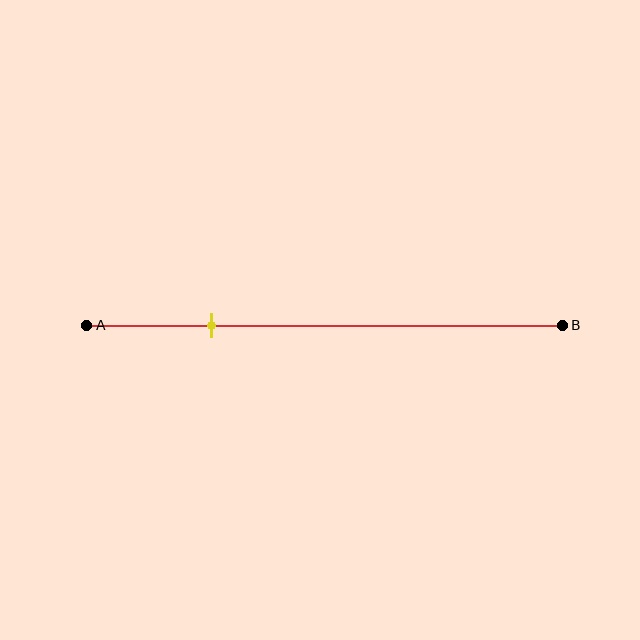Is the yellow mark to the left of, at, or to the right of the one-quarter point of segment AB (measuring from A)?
The yellow mark is approximately at the one-quarter point of segment AB.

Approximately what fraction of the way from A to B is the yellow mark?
The yellow mark is approximately 25% of the way from A to B.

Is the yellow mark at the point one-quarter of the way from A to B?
Yes, the mark is approximately at the one-quarter point.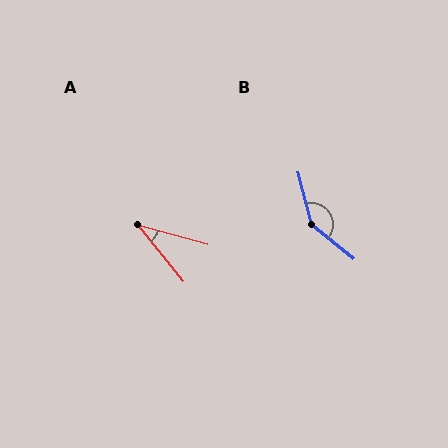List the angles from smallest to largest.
A (35°), B (144°).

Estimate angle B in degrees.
Approximately 144 degrees.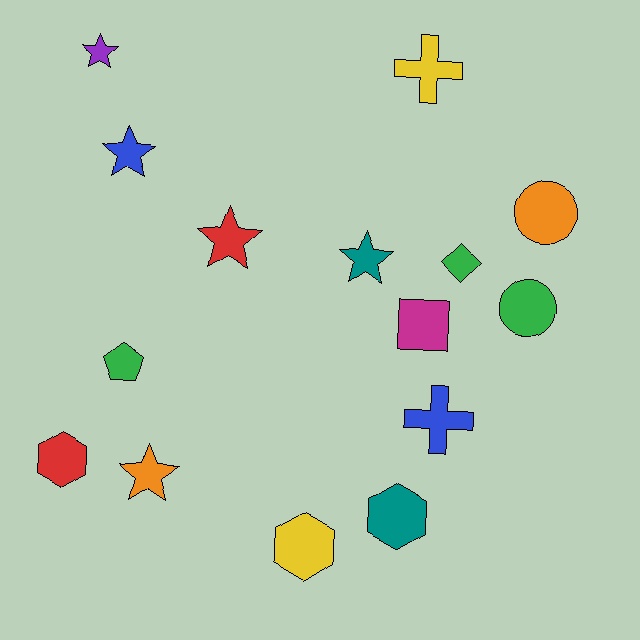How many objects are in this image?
There are 15 objects.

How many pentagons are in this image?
There is 1 pentagon.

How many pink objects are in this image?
There are no pink objects.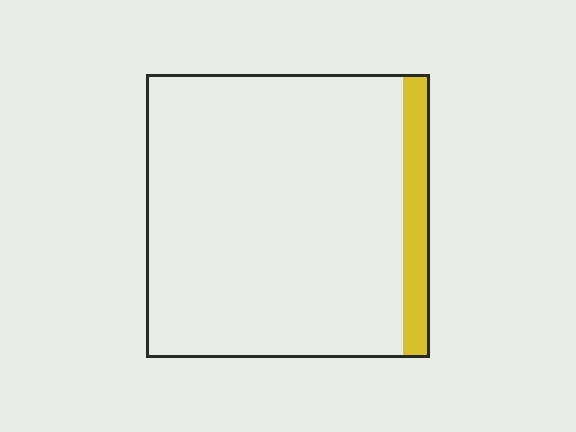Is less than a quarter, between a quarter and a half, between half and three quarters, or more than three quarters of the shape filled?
Less than a quarter.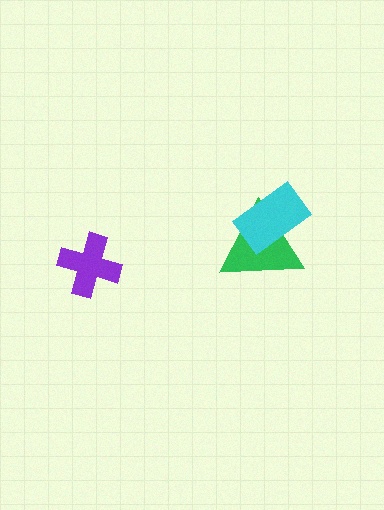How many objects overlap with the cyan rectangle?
1 object overlaps with the cyan rectangle.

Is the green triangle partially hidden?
Yes, it is partially covered by another shape.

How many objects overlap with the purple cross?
0 objects overlap with the purple cross.